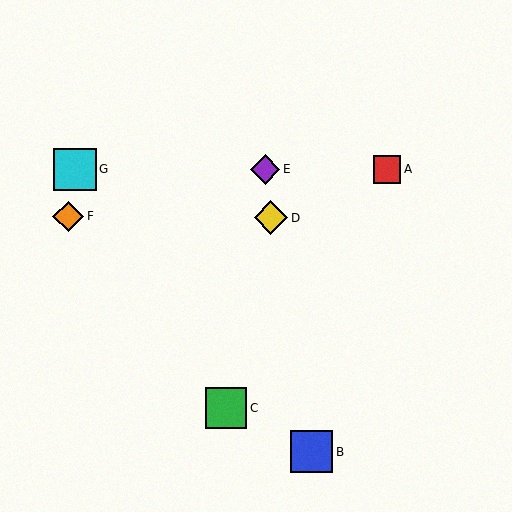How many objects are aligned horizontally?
3 objects (A, E, G) are aligned horizontally.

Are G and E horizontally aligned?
Yes, both are at y≈169.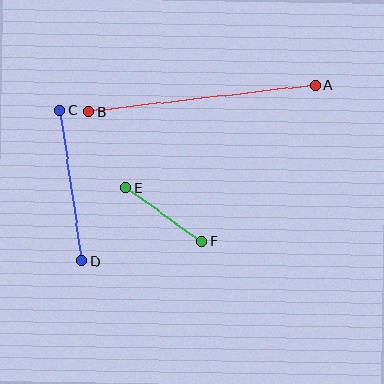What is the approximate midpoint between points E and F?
The midpoint is at approximately (164, 214) pixels.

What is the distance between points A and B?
The distance is approximately 227 pixels.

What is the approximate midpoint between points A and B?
The midpoint is at approximately (202, 98) pixels.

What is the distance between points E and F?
The distance is approximately 93 pixels.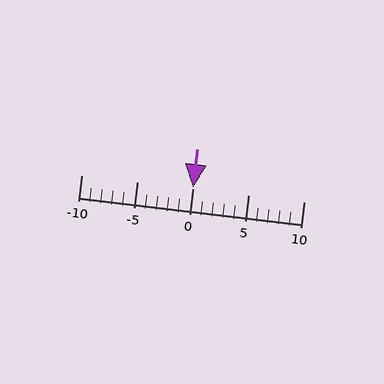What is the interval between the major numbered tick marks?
The major tick marks are spaced 5 units apart.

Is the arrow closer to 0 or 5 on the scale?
The arrow is closer to 0.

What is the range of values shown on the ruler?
The ruler shows values from -10 to 10.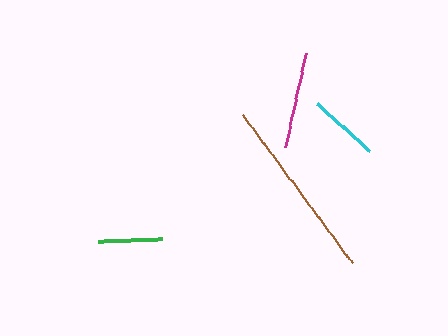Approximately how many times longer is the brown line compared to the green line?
The brown line is approximately 2.9 times the length of the green line.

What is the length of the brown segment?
The brown segment is approximately 184 pixels long.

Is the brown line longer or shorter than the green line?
The brown line is longer than the green line.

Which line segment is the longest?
The brown line is the longest at approximately 184 pixels.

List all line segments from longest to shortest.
From longest to shortest: brown, magenta, cyan, green.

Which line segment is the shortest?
The green line is the shortest at approximately 64 pixels.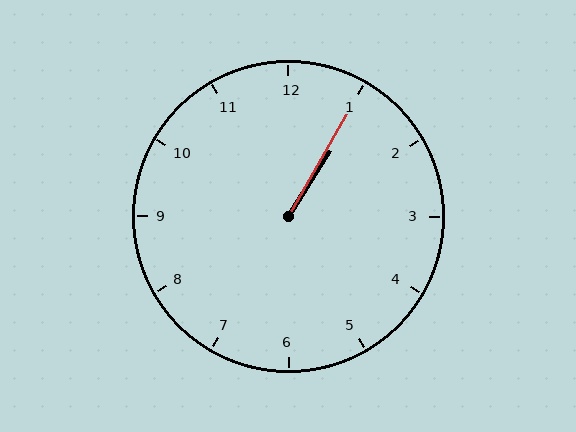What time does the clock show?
1:05.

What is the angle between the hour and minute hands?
Approximately 2 degrees.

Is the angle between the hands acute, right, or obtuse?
It is acute.